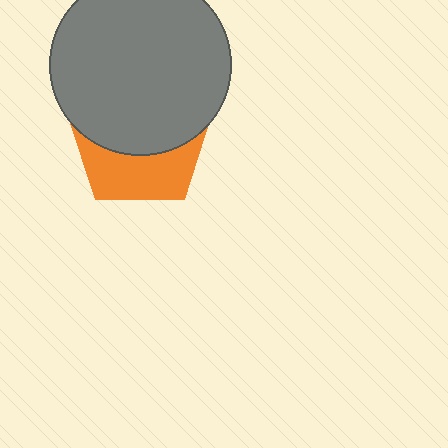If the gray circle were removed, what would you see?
You would see the complete orange pentagon.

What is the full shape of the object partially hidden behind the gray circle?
The partially hidden object is an orange pentagon.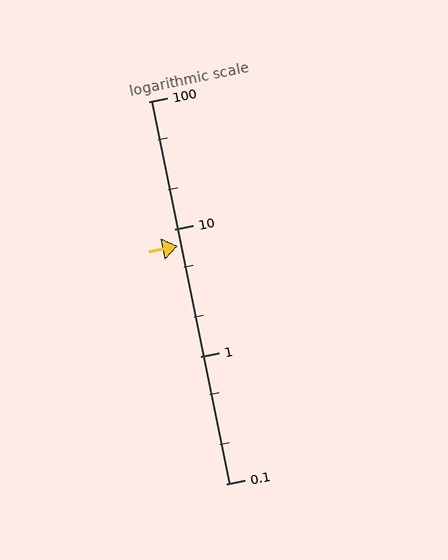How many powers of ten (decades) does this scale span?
The scale spans 3 decades, from 0.1 to 100.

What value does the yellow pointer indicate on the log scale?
The pointer indicates approximately 7.3.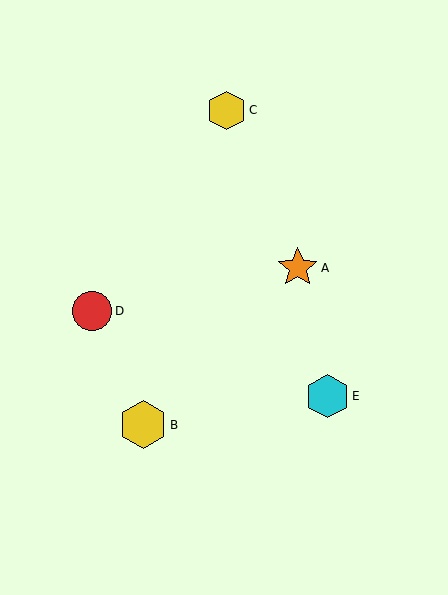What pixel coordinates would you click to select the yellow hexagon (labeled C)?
Click at (227, 110) to select the yellow hexagon C.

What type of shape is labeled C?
Shape C is a yellow hexagon.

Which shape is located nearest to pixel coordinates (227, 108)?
The yellow hexagon (labeled C) at (227, 110) is nearest to that location.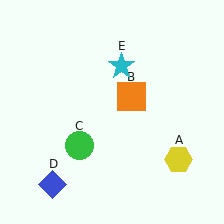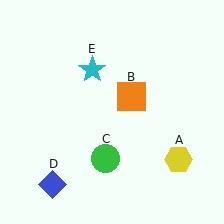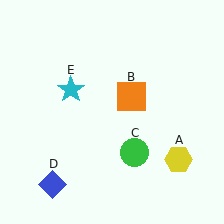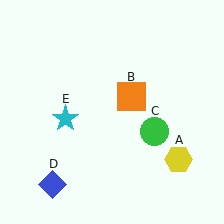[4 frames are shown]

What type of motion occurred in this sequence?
The green circle (object C), cyan star (object E) rotated counterclockwise around the center of the scene.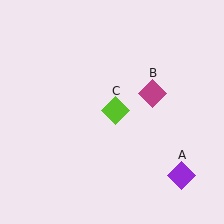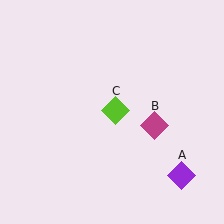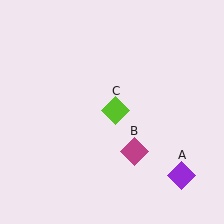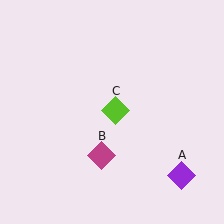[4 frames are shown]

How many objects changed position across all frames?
1 object changed position: magenta diamond (object B).